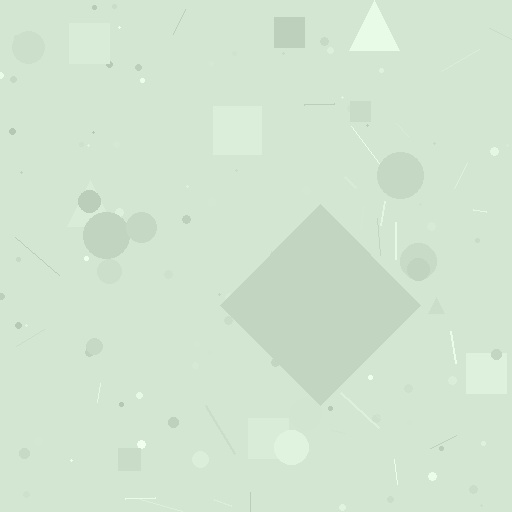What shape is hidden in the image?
A diamond is hidden in the image.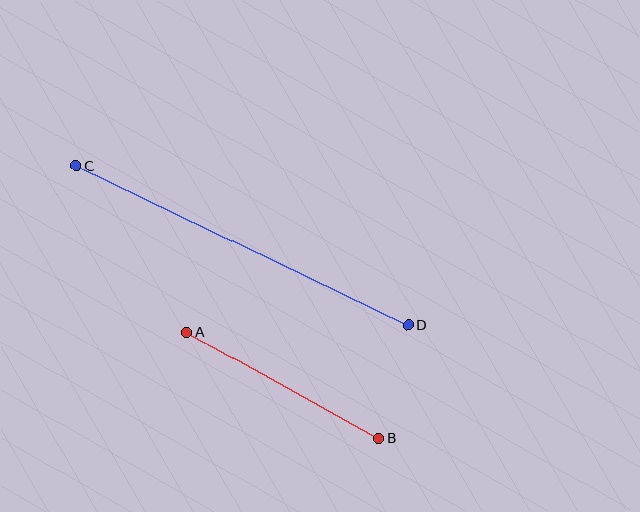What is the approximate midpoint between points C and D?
The midpoint is at approximately (242, 246) pixels.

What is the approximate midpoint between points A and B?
The midpoint is at approximately (283, 385) pixels.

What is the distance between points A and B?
The distance is approximately 219 pixels.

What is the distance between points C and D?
The distance is approximately 368 pixels.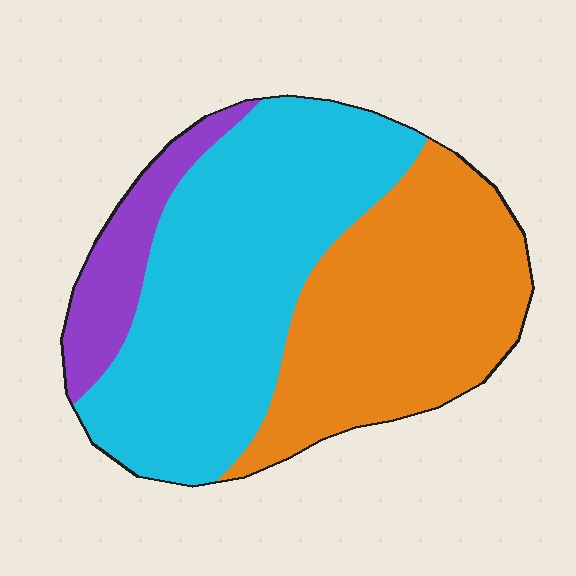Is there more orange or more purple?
Orange.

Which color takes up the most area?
Cyan, at roughly 50%.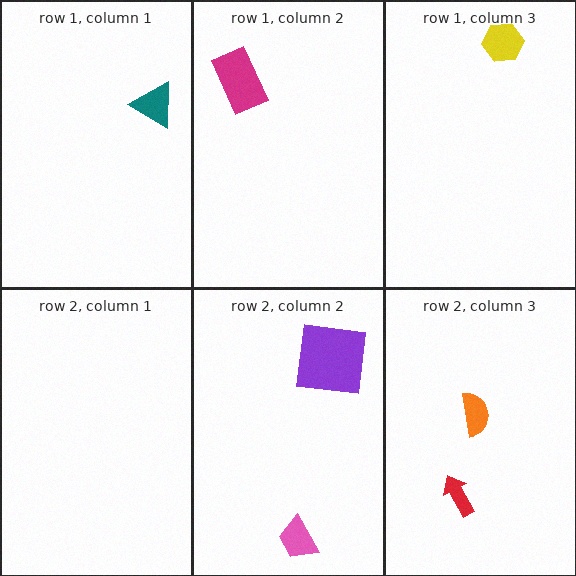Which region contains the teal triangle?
The row 1, column 1 region.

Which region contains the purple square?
The row 2, column 2 region.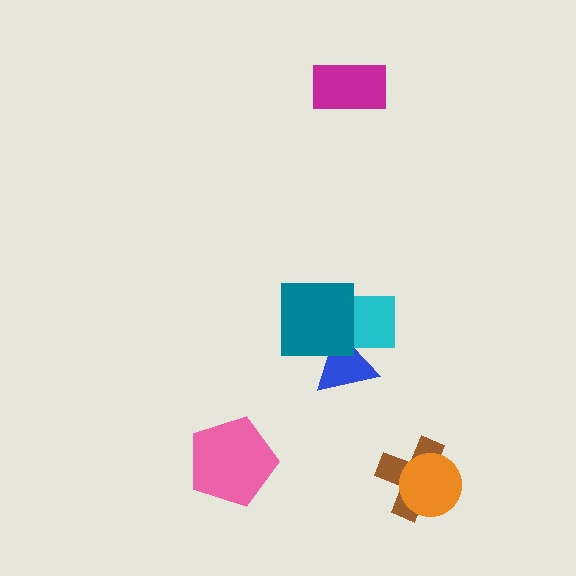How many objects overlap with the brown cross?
1 object overlaps with the brown cross.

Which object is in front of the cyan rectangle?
The teal square is in front of the cyan rectangle.